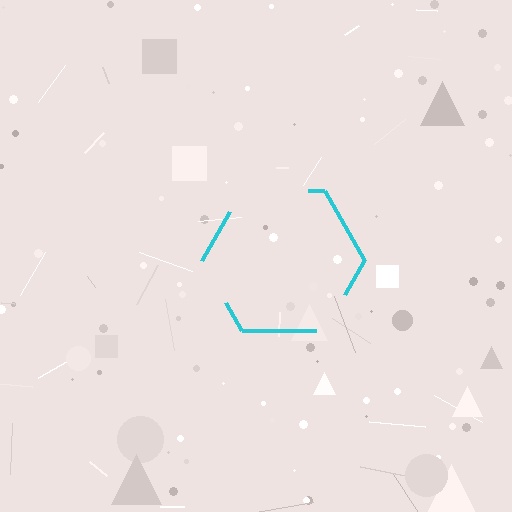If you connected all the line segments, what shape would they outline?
They would outline a hexagon.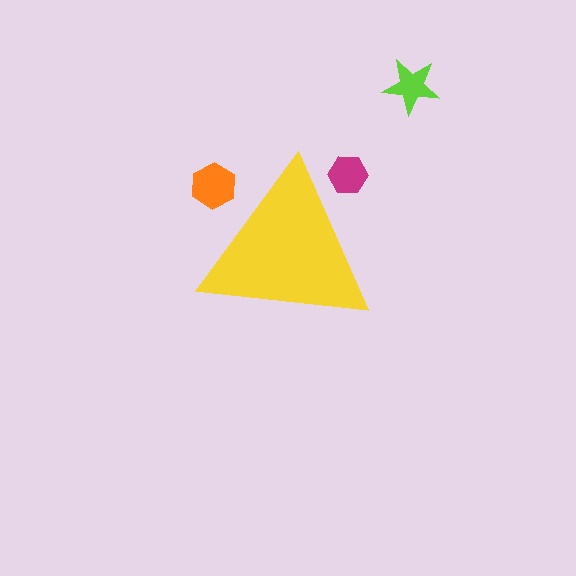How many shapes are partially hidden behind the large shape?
2 shapes are partially hidden.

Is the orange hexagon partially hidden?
Yes, the orange hexagon is partially hidden behind the yellow triangle.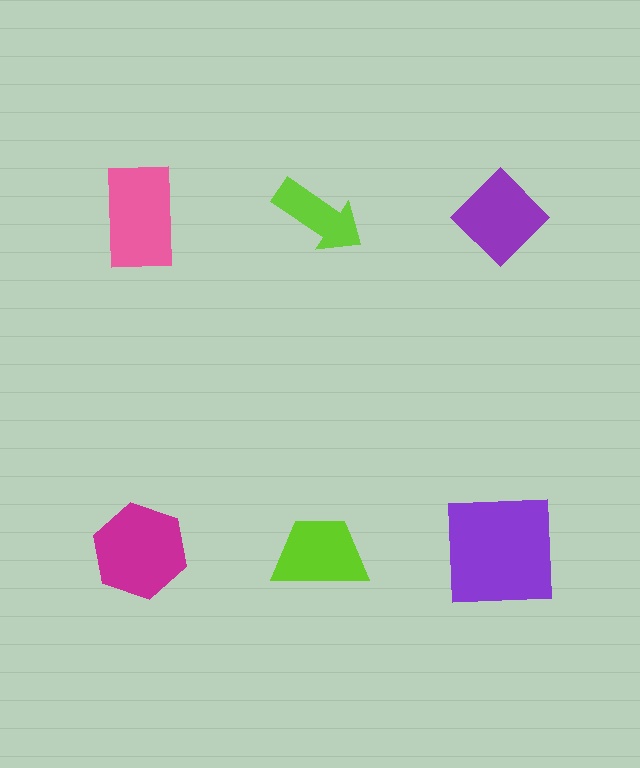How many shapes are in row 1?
3 shapes.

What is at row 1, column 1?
A pink rectangle.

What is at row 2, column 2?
A lime trapezoid.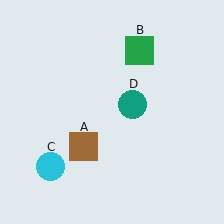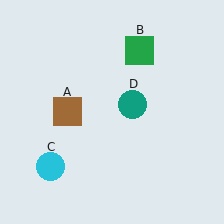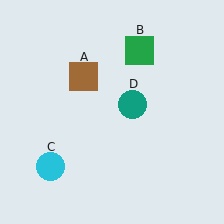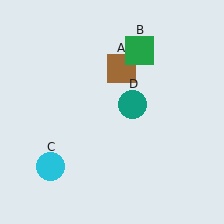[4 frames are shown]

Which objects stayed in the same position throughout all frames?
Green square (object B) and cyan circle (object C) and teal circle (object D) remained stationary.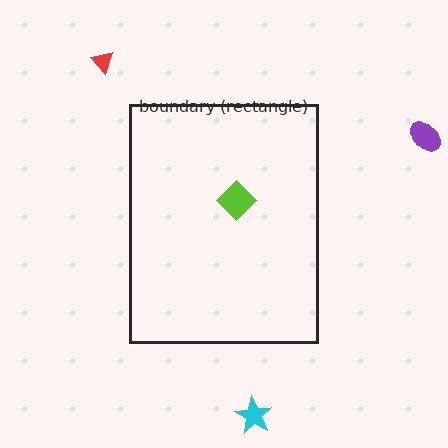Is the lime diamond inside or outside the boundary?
Inside.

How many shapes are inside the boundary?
1 inside, 3 outside.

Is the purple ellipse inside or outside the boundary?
Outside.